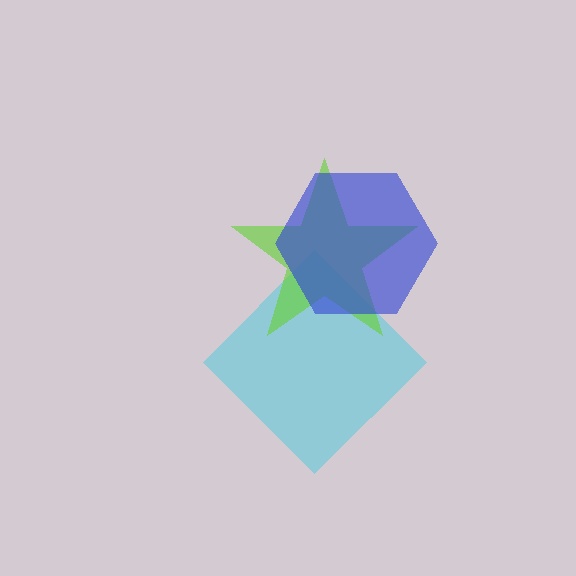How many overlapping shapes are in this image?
There are 3 overlapping shapes in the image.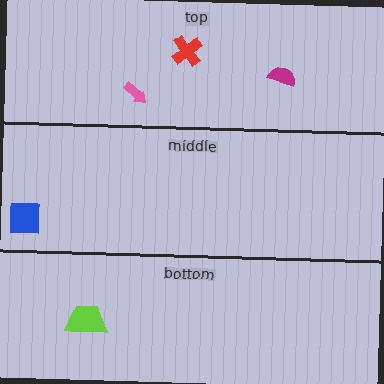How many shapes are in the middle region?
1.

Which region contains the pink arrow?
The top region.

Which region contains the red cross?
The top region.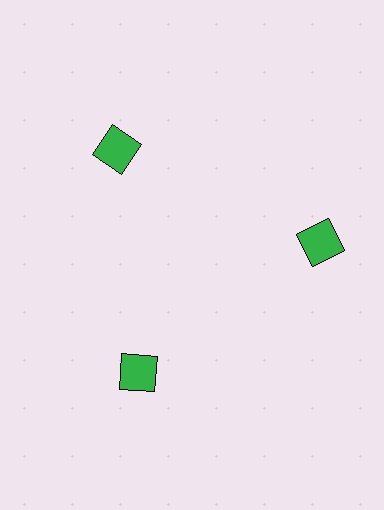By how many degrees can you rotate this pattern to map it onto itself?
The pattern maps onto itself every 120 degrees of rotation.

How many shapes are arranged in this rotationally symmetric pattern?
There are 3 shapes, arranged in 3 groups of 1.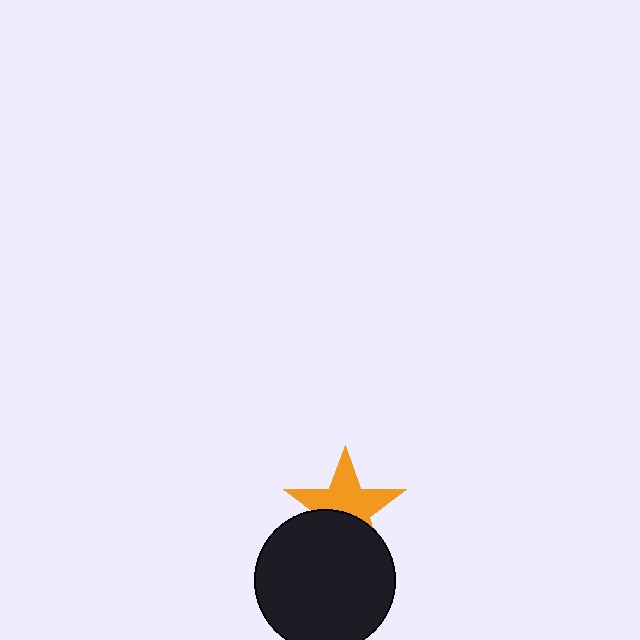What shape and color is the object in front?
The object in front is a black circle.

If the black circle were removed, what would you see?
You would see the complete orange star.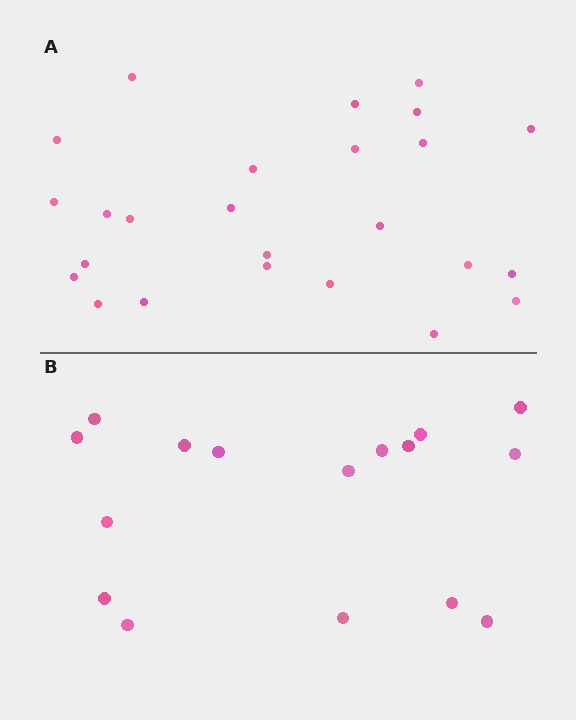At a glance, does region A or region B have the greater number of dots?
Region A (the top region) has more dots.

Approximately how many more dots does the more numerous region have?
Region A has roughly 8 or so more dots than region B.